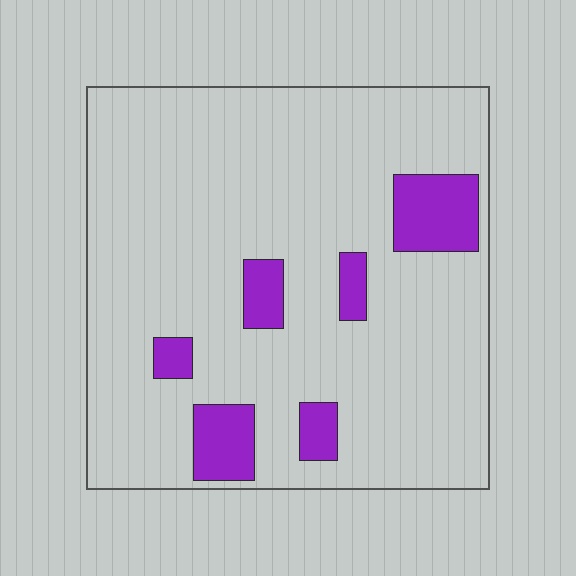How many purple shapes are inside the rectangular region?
6.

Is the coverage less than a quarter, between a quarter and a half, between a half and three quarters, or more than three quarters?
Less than a quarter.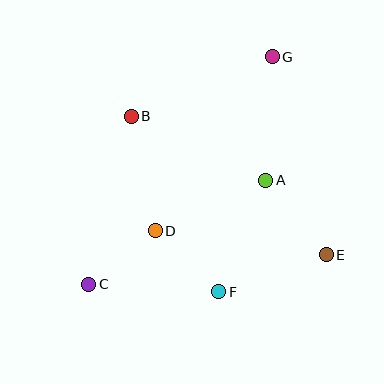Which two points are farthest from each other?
Points C and G are farthest from each other.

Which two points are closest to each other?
Points C and D are closest to each other.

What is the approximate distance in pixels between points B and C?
The distance between B and C is approximately 173 pixels.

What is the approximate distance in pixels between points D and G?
The distance between D and G is approximately 210 pixels.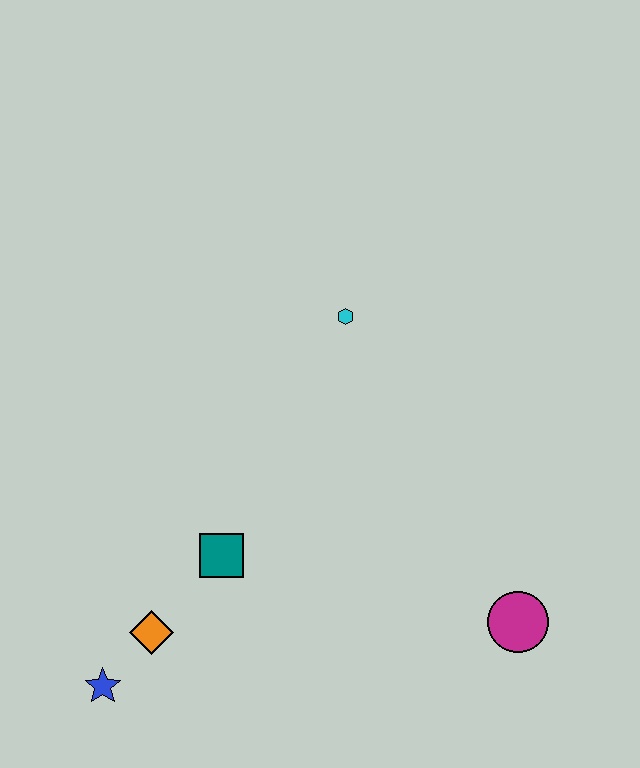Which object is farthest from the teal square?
The magenta circle is farthest from the teal square.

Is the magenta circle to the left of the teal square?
No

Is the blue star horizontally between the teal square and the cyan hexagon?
No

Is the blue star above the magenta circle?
No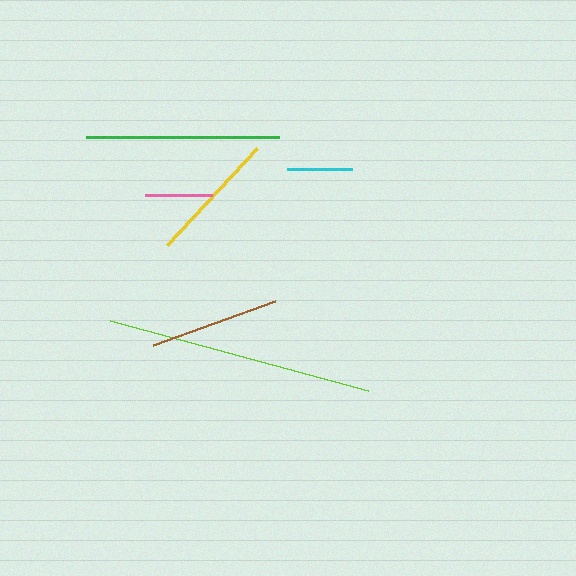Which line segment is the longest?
The lime line is the longest at approximately 268 pixels.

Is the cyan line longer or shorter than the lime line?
The lime line is longer than the cyan line.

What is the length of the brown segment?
The brown segment is approximately 130 pixels long.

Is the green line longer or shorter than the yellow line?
The green line is longer than the yellow line.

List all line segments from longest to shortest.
From longest to shortest: lime, green, yellow, brown, pink, cyan.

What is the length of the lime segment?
The lime segment is approximately 268 pixels long.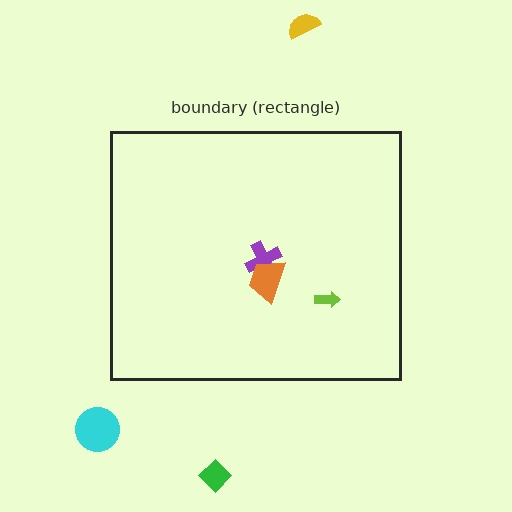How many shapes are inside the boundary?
3 inside, 3 outside.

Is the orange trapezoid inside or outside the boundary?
Inside.